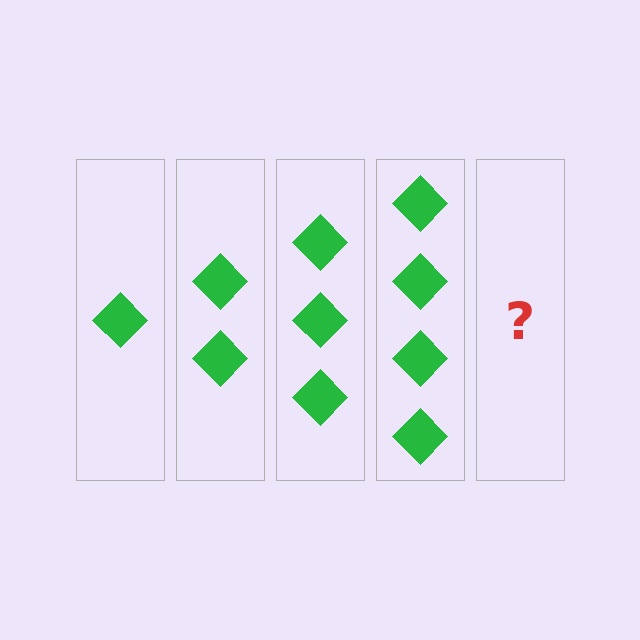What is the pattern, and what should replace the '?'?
The pattern is that each step adds one more diamond. The '?' should be 5 diamonds.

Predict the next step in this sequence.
The next step is 5 diamonds.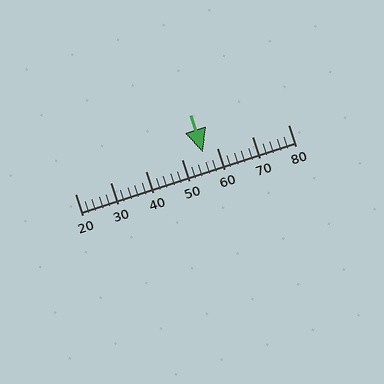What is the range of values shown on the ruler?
The ruler shows values from 20 to 80.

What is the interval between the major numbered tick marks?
The major tick marks are spaced 10 units apart.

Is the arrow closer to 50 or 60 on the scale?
The arrow is closer to 60.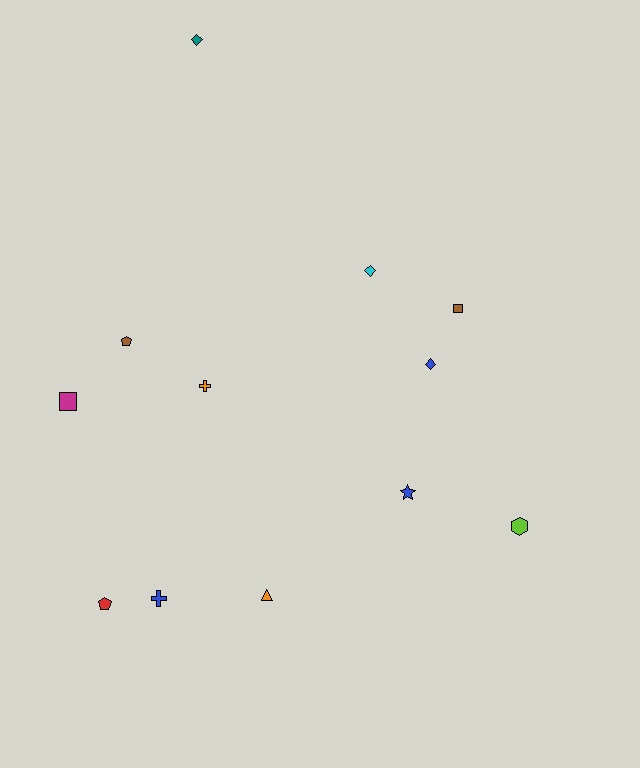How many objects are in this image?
There are 12 objects.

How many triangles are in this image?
There is 1 triangle.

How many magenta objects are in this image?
There is 1 magenta object.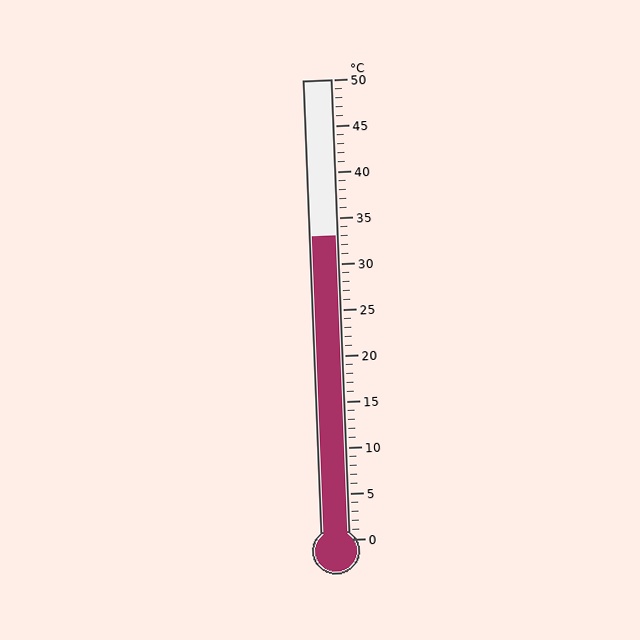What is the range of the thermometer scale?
The thermometer scale ranges from 0°C to 50°C.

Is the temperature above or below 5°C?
The temperature is above 5°C.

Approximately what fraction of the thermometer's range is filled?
The thermometer is filled to approximately 65% of its range.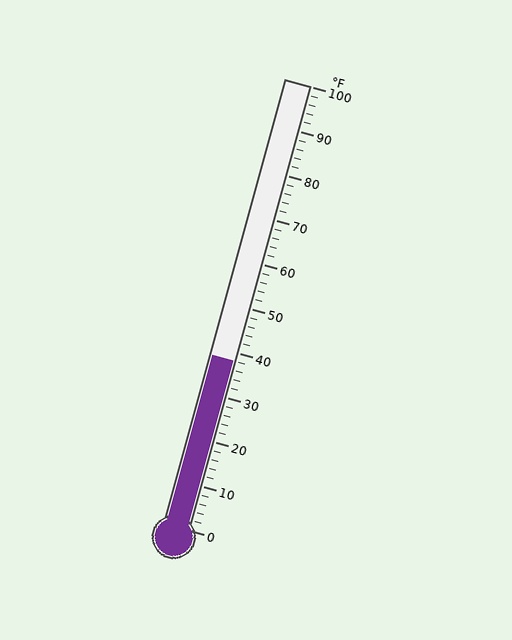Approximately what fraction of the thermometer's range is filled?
The thermometer is filled to approximately 40% of its range.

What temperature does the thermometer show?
The thermometer shows approximately 38°F.